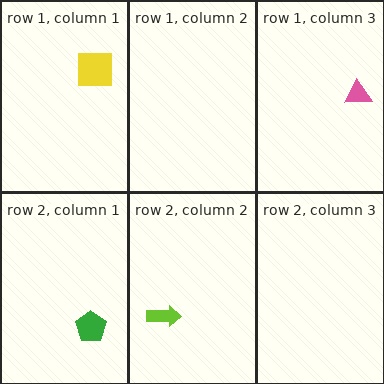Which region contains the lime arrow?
The row 2, column 2 region.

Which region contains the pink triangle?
The row 1, column 3 region.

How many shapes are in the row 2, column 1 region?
1.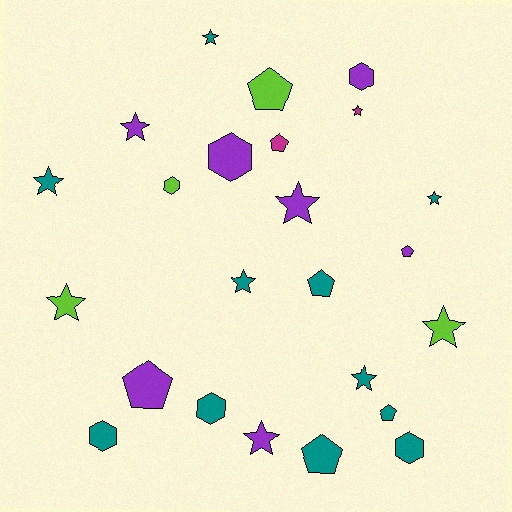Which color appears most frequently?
Teal, with 11 objects.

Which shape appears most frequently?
Star, with 11 objects.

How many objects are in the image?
There are 24 objects.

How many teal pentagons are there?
There are 3 teal pentagons.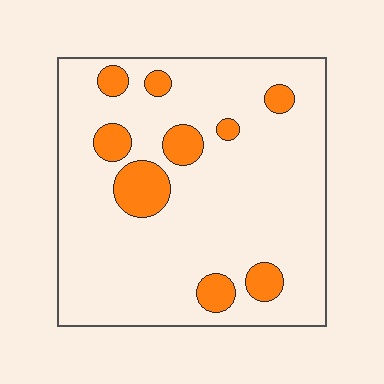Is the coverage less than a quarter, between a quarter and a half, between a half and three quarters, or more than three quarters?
Less than a quarter.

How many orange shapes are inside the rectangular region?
9.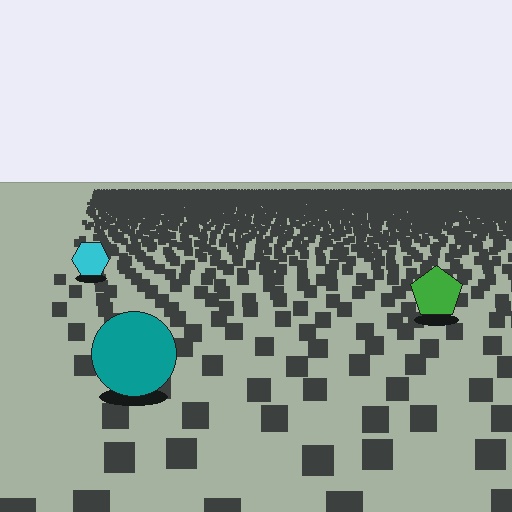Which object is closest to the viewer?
The teal circle is closest. The texture marks near it are larger and more spread out.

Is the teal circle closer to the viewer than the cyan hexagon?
Yes. The teal circle is closer — you can tell from the texture gradient: the ground texture is coarser near it.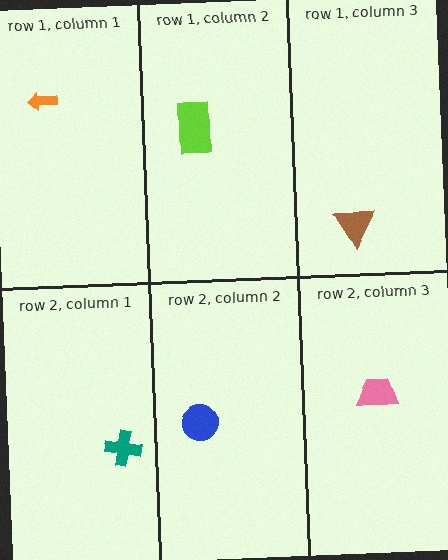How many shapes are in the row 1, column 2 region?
1.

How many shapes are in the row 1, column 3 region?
1.